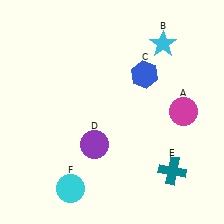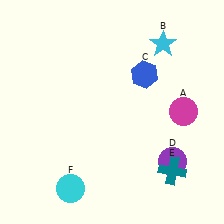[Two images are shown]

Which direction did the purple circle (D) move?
The purple circle (D) moved right.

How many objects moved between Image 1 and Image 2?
1 object moved between the two images.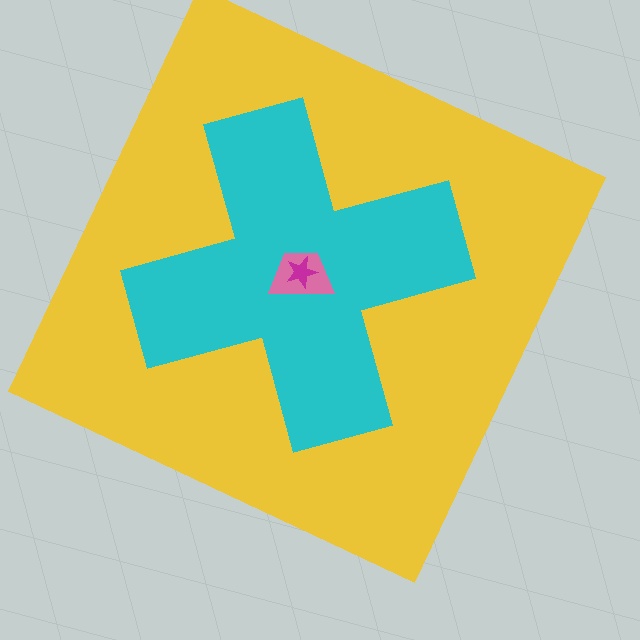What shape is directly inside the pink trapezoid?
The magenta star.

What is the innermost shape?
The magenta star.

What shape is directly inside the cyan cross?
The pink trapezoid.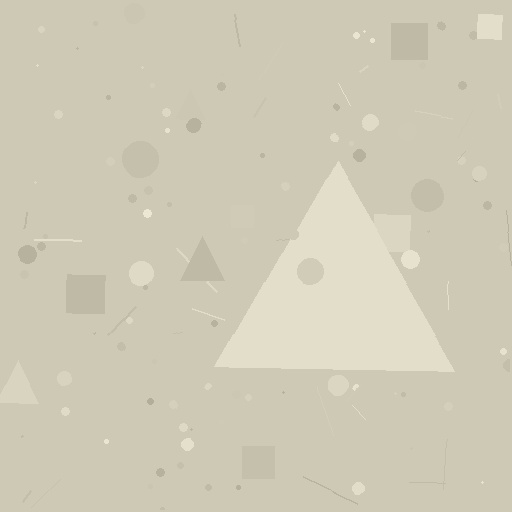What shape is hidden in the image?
A triangle is hidden in the image.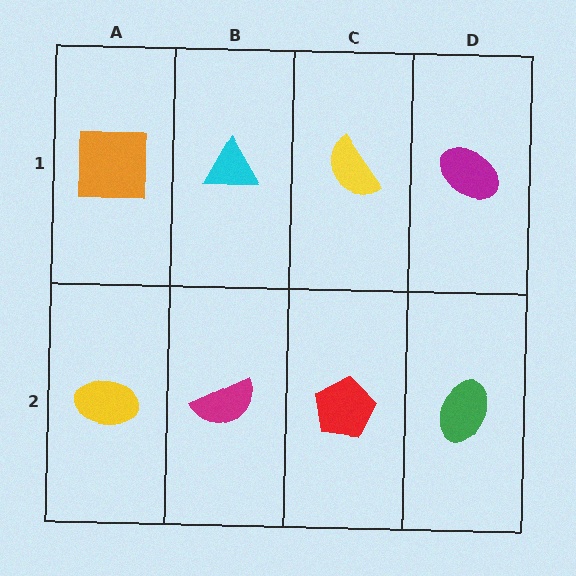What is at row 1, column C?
A yellow semicircle.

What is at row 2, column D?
A green ellipse.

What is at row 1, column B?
A cyan triangle.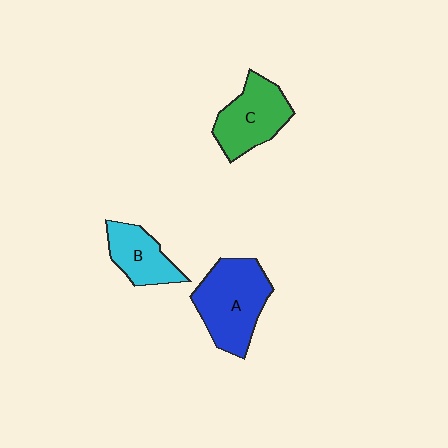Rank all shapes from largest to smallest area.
From largest to smallest: A (blue), C (green), B (cyan).